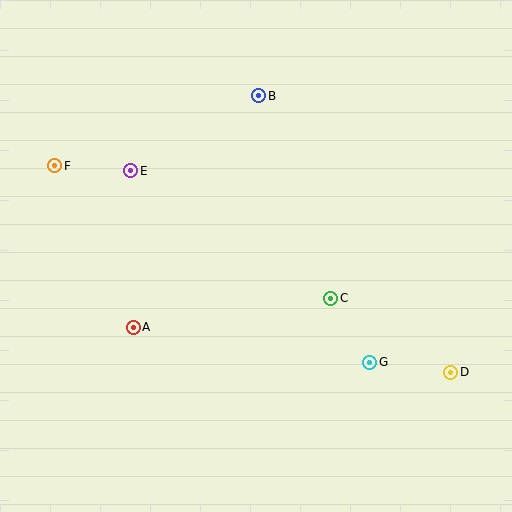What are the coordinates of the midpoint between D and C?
The midpoint between D and C is at (391, 335).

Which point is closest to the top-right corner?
Point B is closest to the top-right corner.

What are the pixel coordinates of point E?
Point E is at (131, 171).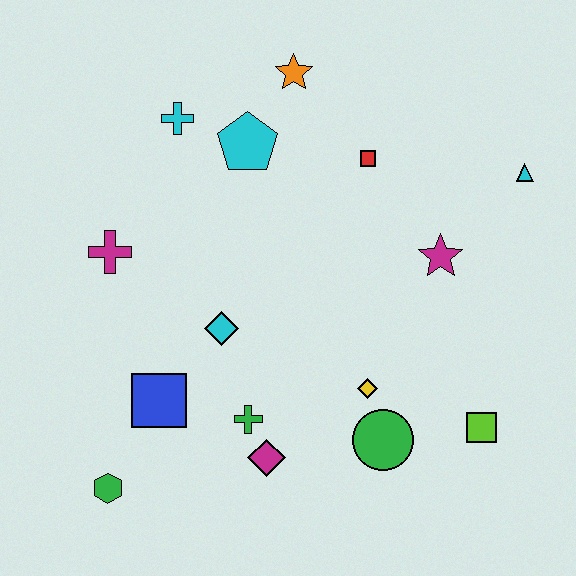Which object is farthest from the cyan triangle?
The green hexagon is farthest from the cyan triangle.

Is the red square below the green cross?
No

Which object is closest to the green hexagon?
The blue square is closest to the green hexagon.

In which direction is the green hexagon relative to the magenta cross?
The green hexagon is below the magenta cross.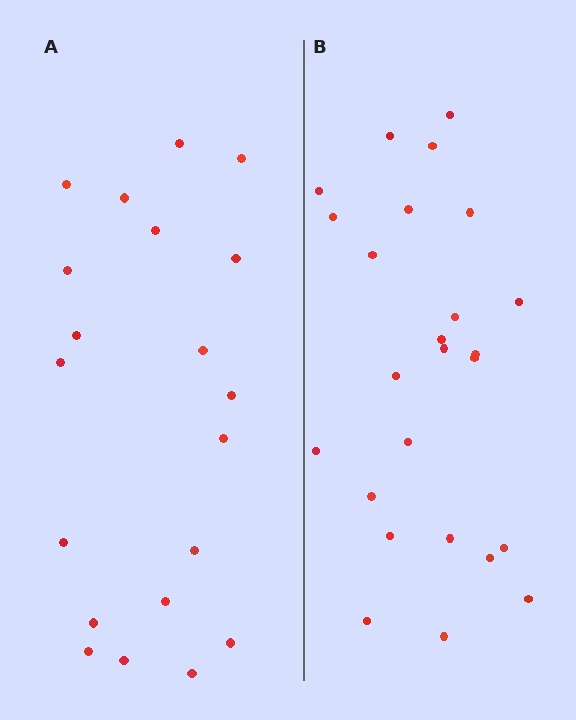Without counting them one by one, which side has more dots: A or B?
Region B (the right region) has more dots.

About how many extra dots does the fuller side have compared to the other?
Region B has about 5 more dots than region A.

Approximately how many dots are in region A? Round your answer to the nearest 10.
About 20 dots.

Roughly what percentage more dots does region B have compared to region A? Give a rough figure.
About 25% more.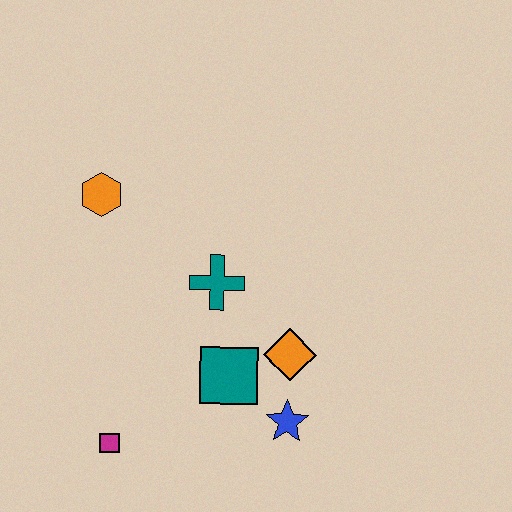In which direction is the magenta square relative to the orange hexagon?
The magenta square is below the orange hexagon.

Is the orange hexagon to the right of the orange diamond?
No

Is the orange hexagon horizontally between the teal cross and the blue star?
No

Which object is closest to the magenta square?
The teal square is closest to the magenta square.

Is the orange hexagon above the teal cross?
Yes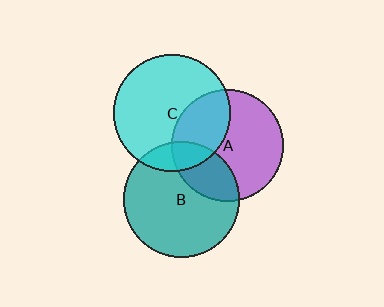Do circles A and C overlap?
Yes.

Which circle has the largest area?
Circle C (cyan).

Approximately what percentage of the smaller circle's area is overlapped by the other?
Approximately 35%.